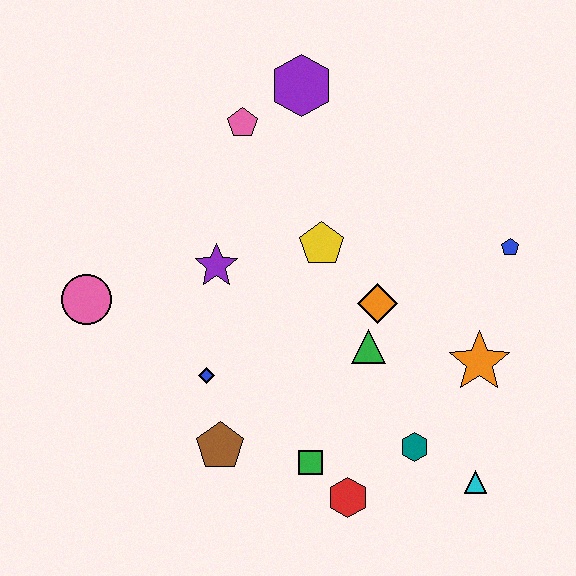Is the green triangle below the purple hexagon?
Yes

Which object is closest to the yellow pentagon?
The orange diamond is closest to the yellow pentagon.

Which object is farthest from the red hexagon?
The purple hexagon is farthest from the red hexagon.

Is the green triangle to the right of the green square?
Yes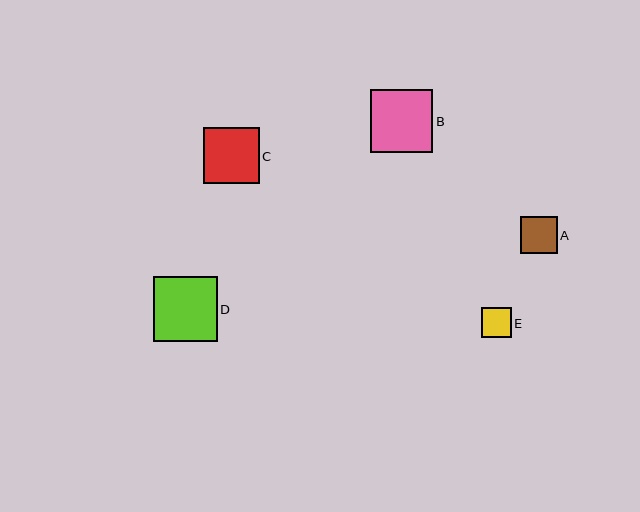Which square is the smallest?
Square E is the smallest with a size of approximately 29 pixels.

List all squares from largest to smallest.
From largest to smallest: D, B, C, A, E.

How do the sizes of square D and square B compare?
Square D and square B are approximately the same size.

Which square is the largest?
Square D is the largest with a size of approximately 64 pixels.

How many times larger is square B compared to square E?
Square B is approximately 2.1 times the size of square E.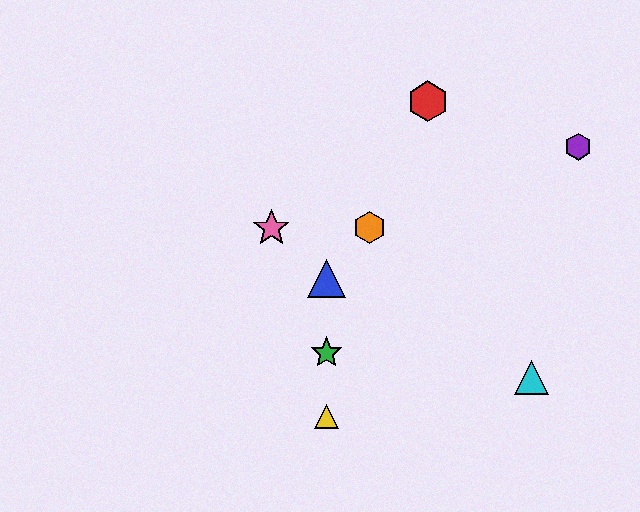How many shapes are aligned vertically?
3 shapes (the blue triangle, the green star, the yellow triangle) are aligned vertically.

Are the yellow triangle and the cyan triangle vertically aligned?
No, the yellow triangle is at x≈327 and the cyan triangle is at x≈531.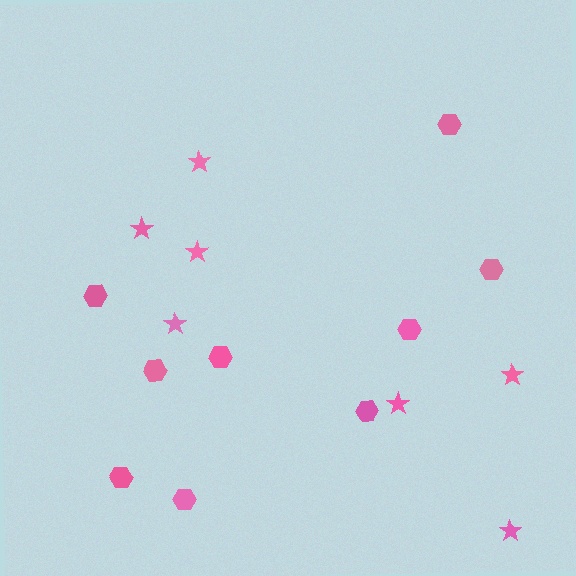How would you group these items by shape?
There are 2 groups: one group of hexagons (9) and one group of stars (7).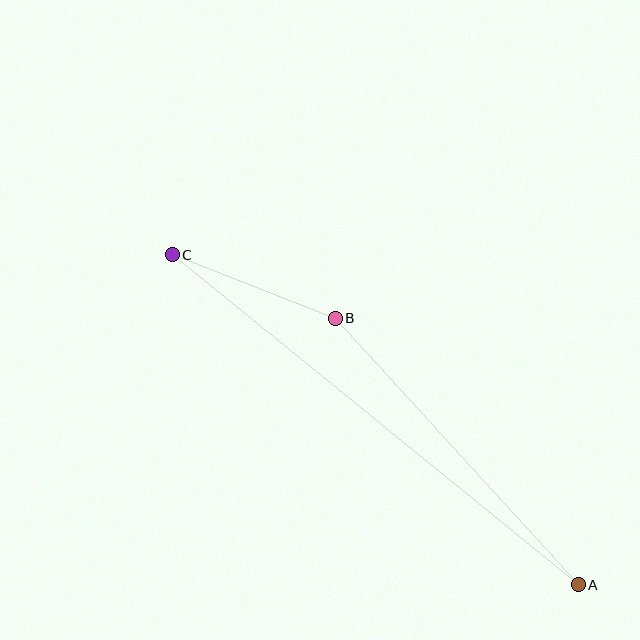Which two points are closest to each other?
Points B and C are closest to each other.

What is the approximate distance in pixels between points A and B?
The distance between A and B is approximately 361 pixels.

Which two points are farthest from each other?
Points A and C are farthest from each other.